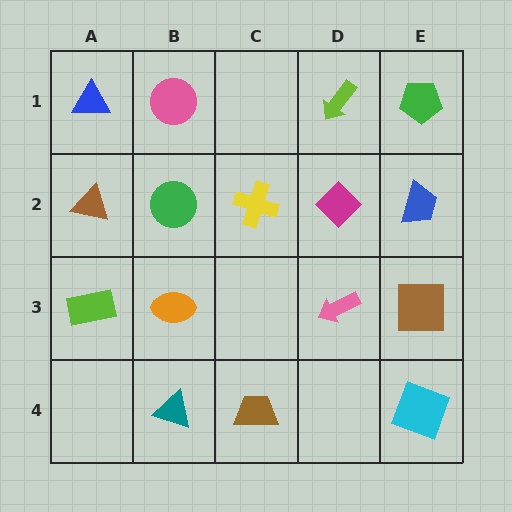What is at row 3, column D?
A pink arrow.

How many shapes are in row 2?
5 shapes.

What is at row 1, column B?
A pink circle.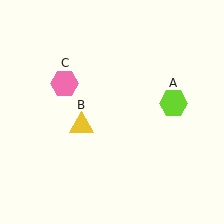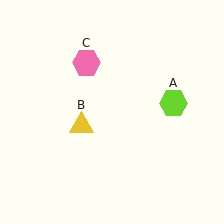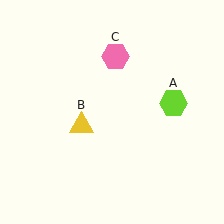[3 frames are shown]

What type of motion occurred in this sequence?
The pink hexagon (object C) rotated clockwise around the center of the scene.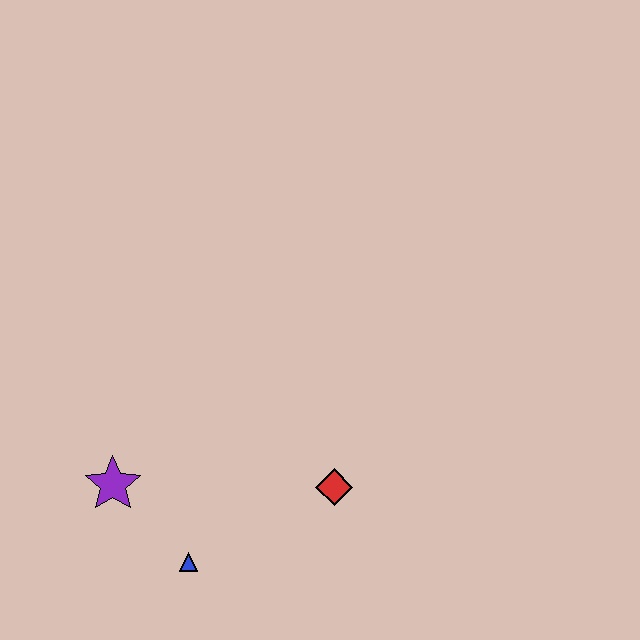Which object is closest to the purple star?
The blue triangle is closest to the purple star.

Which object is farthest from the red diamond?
The purple star is farthest from the red diamond.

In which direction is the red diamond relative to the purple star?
The red diamond is to the right of the purple star.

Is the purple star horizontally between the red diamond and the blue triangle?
No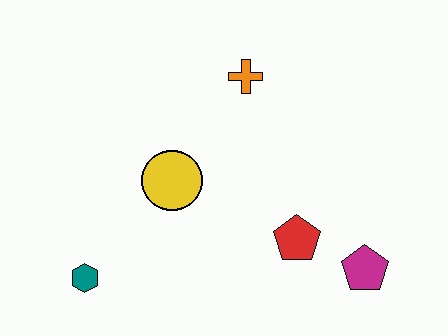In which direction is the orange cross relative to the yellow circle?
The orange cross is above the yellow circle.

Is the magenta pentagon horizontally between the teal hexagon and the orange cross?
No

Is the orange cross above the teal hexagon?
Yes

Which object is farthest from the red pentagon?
The teal hexagon is farthest from the red pentagon.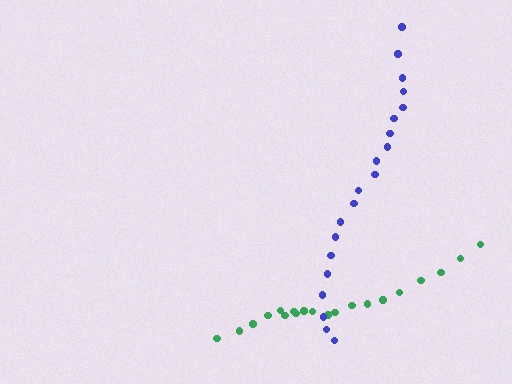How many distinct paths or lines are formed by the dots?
There are 2 distinct paths.